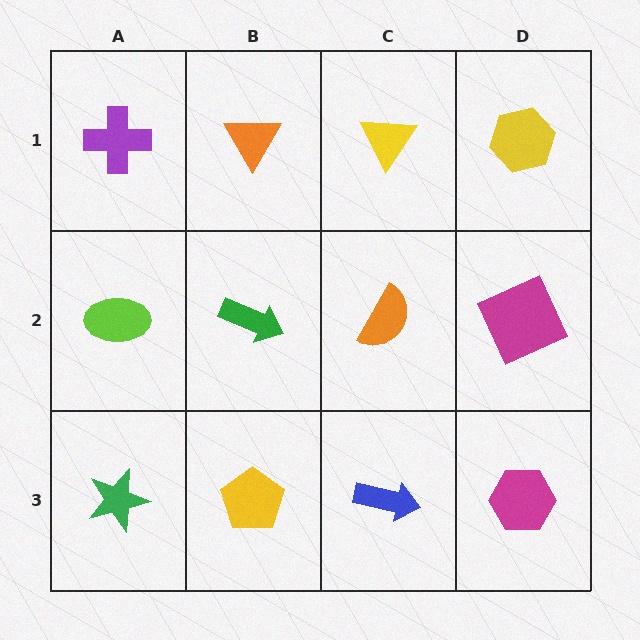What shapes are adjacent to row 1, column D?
A magenta square (row 2, column D), a yellow triangle (row 1, column C).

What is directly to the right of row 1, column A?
An orange triangle.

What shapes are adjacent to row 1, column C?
An orange semicircle (row 2, column C), an orange triangle (row 1, column B), a yellow hexagon (row 1, column D).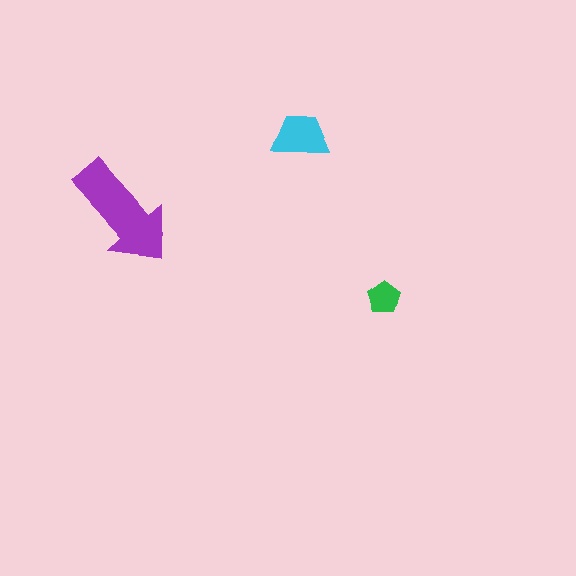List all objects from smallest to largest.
The green pentagon, the cyan trapezoid, the purple arrow.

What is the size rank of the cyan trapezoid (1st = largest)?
2nd.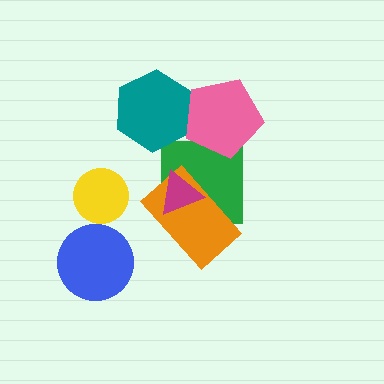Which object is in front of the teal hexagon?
The pink pentagon is in front of the teal hexagon.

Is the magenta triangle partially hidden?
No, no other shape covers it.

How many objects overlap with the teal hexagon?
1 object overlaps with the teal hexagon.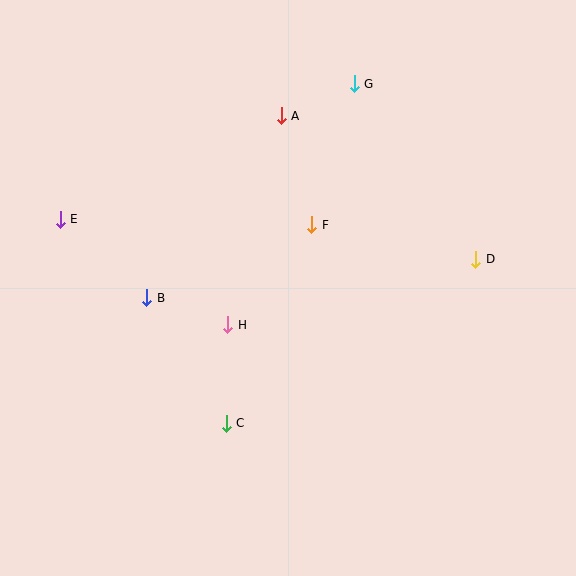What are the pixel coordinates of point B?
Point B is at (147, 298).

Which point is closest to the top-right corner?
Point G is closest to the top-right corner.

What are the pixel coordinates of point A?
Point A is at (281, 116).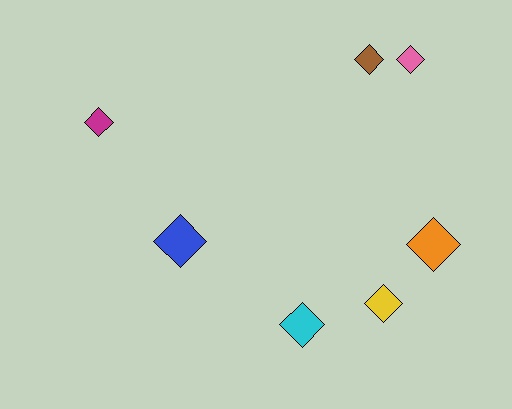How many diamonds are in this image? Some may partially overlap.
There are 7 diamonds.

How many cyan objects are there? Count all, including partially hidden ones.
There is 1 cyan object.